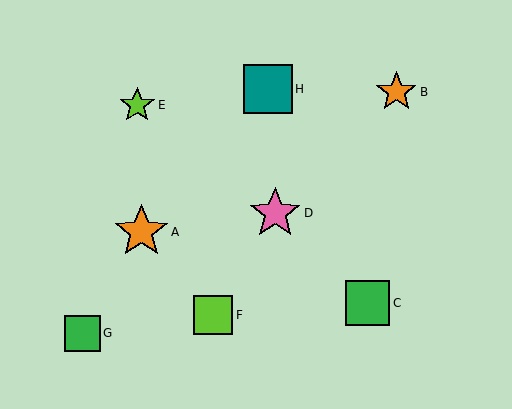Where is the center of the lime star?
The center of the lime star is at (137, 105).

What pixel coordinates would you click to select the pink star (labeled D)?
Click at (275, 213) to select the pink star D.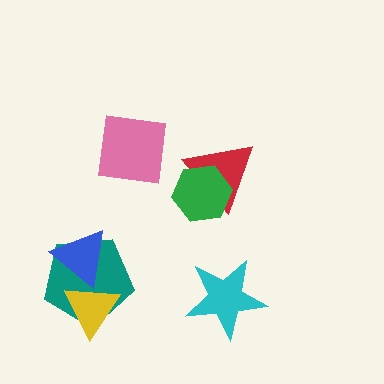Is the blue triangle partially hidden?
Yes, it is partially covered by another shape.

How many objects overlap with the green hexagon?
1 object overlaps with the green hexagon.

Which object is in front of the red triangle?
The green hexagon is in front of the red triangle.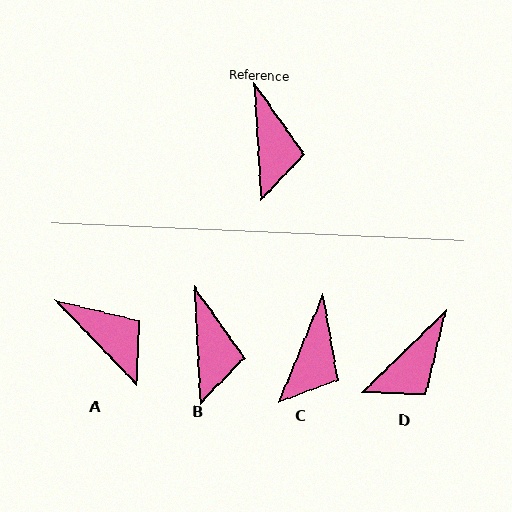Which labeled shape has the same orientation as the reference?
B.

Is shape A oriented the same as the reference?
No, it is off by about 41 degrees.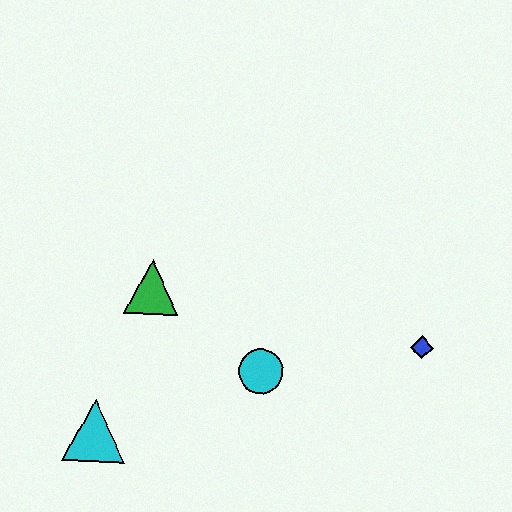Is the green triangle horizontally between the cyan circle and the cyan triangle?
Yes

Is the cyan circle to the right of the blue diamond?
No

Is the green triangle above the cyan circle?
Yes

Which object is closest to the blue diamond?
The cyan circle is closest to the blue diamond.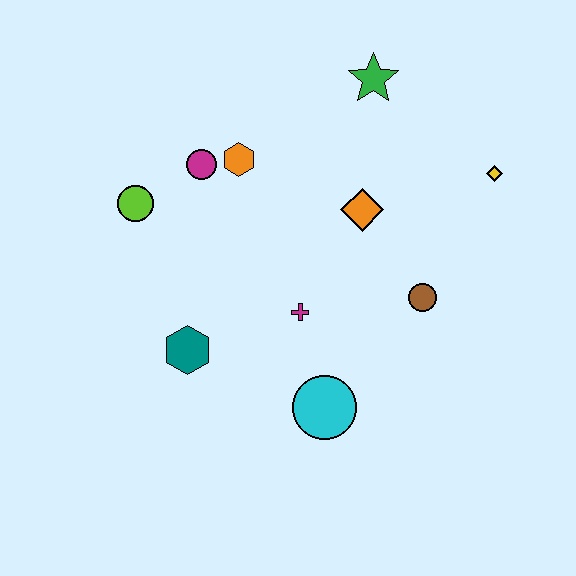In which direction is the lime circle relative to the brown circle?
The lime circle is to the left of the brown circle.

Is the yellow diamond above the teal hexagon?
Yes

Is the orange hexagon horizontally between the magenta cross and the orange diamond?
No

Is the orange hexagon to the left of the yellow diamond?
Yes